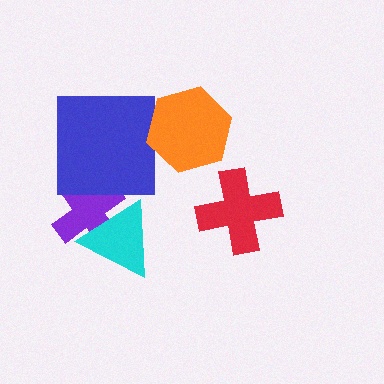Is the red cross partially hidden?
No, no other shape covers it.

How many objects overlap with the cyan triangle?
1 object overlaps with the cyan triangle.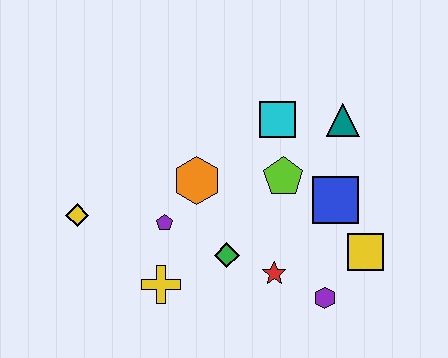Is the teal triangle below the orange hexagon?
No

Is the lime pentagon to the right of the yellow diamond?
Yes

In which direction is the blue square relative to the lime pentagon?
The blue square is to the right of the lime pentagon.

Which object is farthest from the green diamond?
The teal triangle is farthest from the green diamond.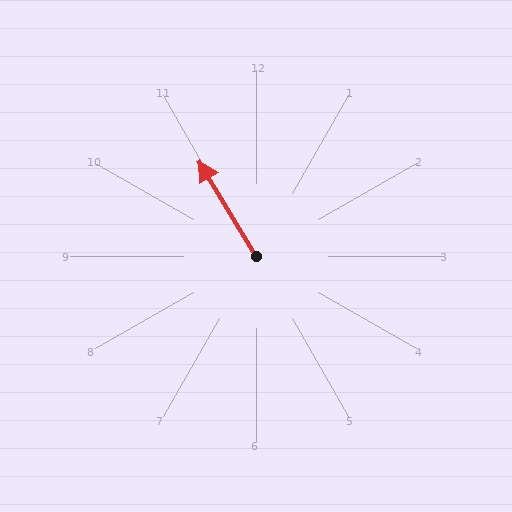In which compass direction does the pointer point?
Northwest.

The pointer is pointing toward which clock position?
Roughly 11 o'clock.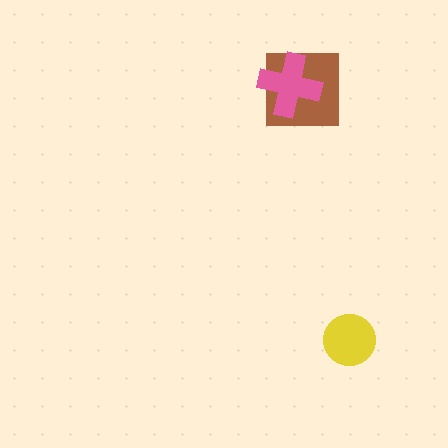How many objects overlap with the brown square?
1 object overlaps with the brown square.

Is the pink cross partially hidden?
No, no other shape covers it.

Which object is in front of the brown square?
The pink cross is in front of the brown square.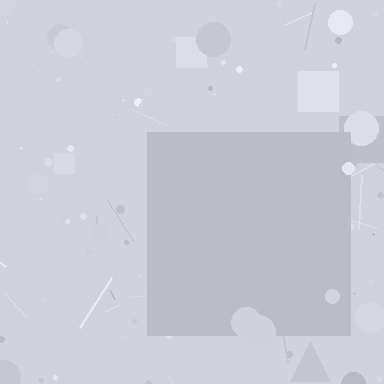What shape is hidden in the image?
A square is hidden in the image.